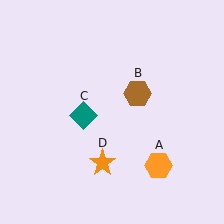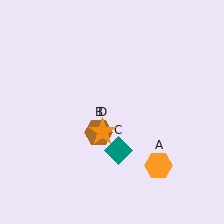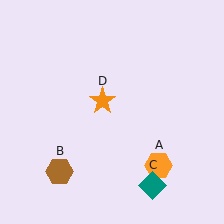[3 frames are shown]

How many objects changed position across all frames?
3 objects changed position: brown hexagon (object B), teal diamond (object C), orange star (object D).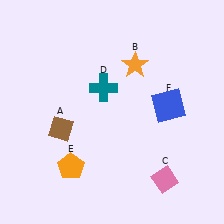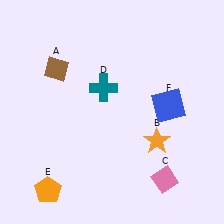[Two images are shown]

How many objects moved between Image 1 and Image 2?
3 objects moved between the two images.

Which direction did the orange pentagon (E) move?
The orange pentagon (E) moved down.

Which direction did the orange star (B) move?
The orange star (B) moved down.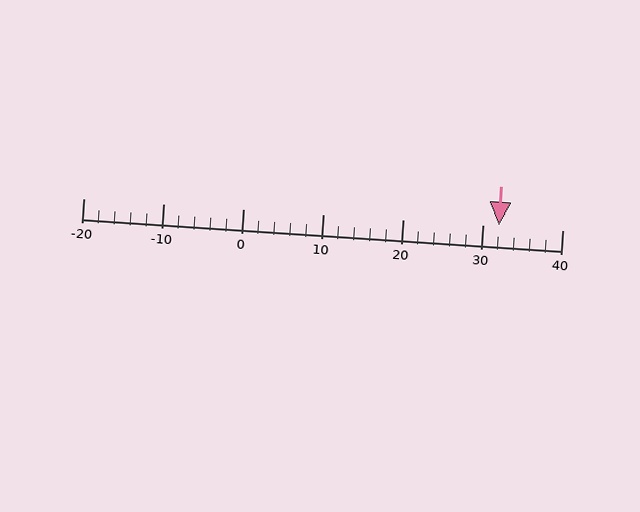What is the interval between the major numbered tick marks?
The major tick marks are spaced 10 units apart.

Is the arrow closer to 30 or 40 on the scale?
The arrow is closer to 30.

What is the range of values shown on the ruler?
The ruler shows values from -20 to 40.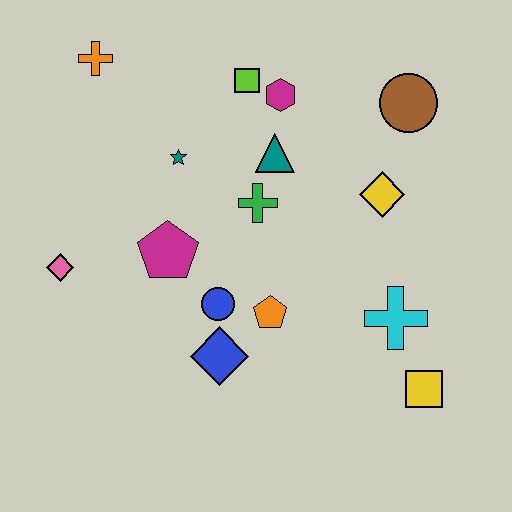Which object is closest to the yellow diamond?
The brown circle is closest to the yellow diamond.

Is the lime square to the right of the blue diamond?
Yes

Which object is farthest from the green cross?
The yellow square is farthest from the green cross.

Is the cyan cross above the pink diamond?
No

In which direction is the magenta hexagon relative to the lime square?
The magenta hexagon is to the right of the lime square.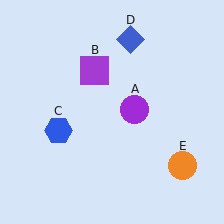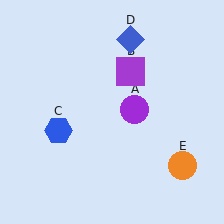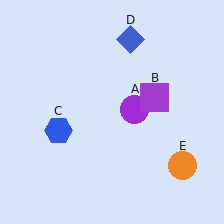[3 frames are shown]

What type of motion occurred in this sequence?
The purple square (object B) rotated clockwise around the center of the scene.